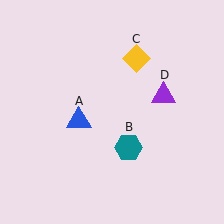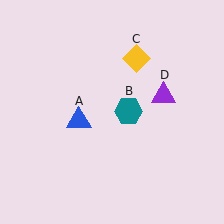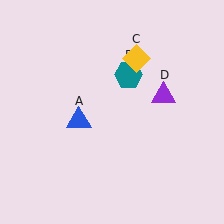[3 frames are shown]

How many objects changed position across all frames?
1 object changed position: teal hexagon (object B).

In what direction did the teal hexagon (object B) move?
The teal hexagon (object B) moved up.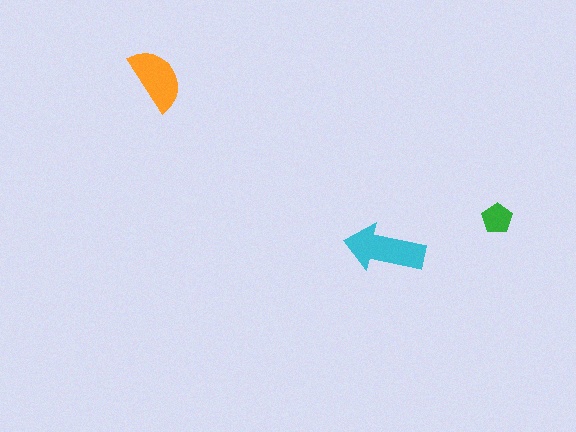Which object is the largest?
The cyan arrow.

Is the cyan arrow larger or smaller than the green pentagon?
Larger.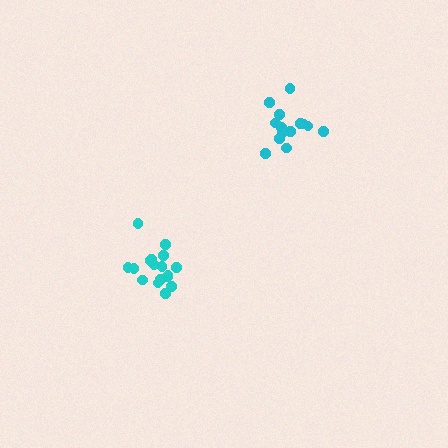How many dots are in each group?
Group 1: 17 dots, Group 2: 14 dots (31 total).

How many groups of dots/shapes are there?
There are 2 groups.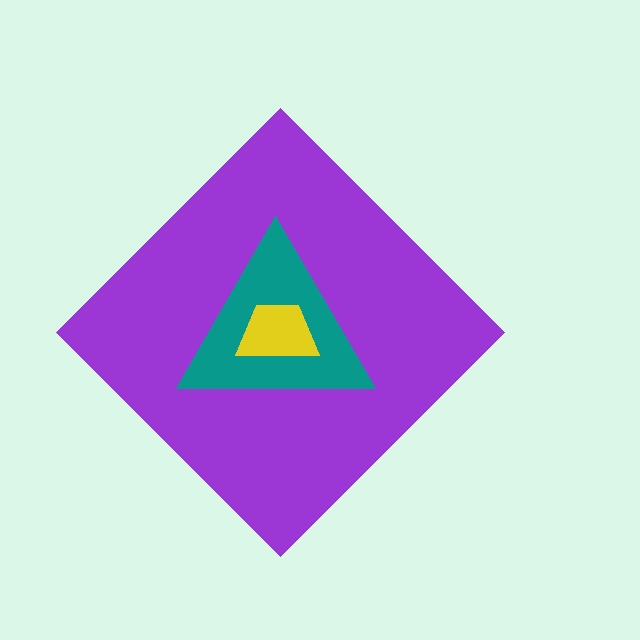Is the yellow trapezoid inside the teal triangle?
Yes.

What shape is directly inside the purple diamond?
The teal triangle.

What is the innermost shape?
The yellow trapezoid.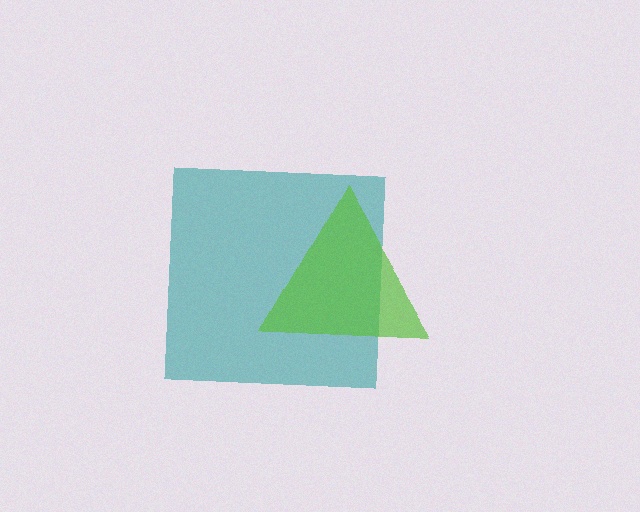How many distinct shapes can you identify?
There are 2 distinct shapes: a teal square, a lime triangle.